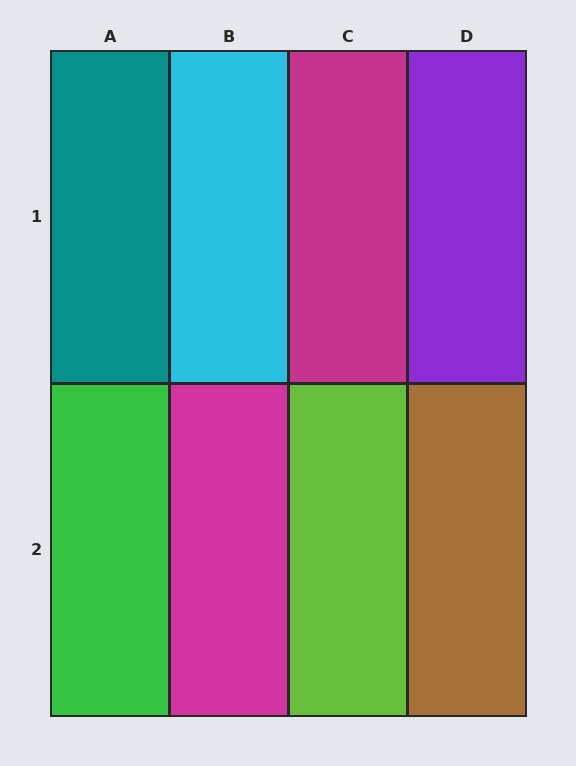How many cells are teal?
1 cell is teal.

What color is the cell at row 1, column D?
Purple.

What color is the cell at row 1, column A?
Teal.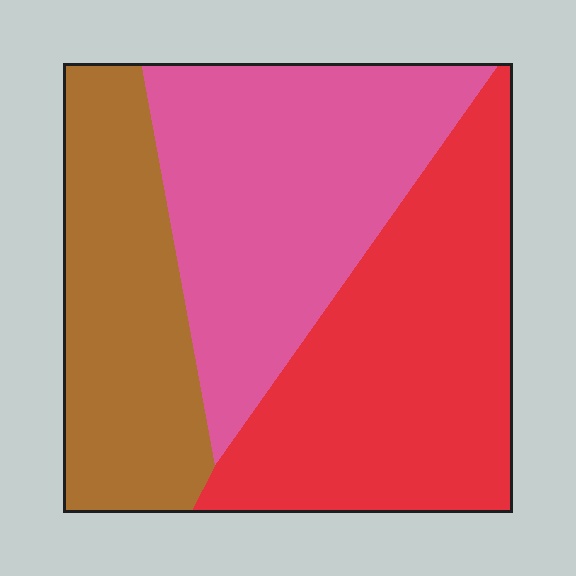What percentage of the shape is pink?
Pink covers about 35% of the shape.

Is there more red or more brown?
Red.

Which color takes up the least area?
Brown, at roughly 25%.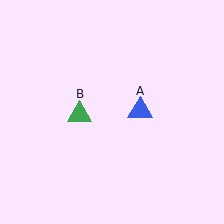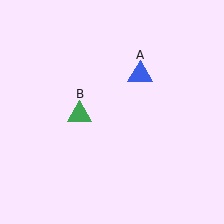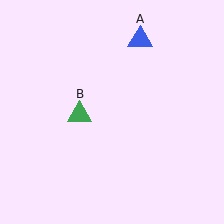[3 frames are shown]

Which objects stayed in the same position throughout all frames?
Green triangle (object B) remained stationary.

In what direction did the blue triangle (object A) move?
The blue triangle (object A) moved up.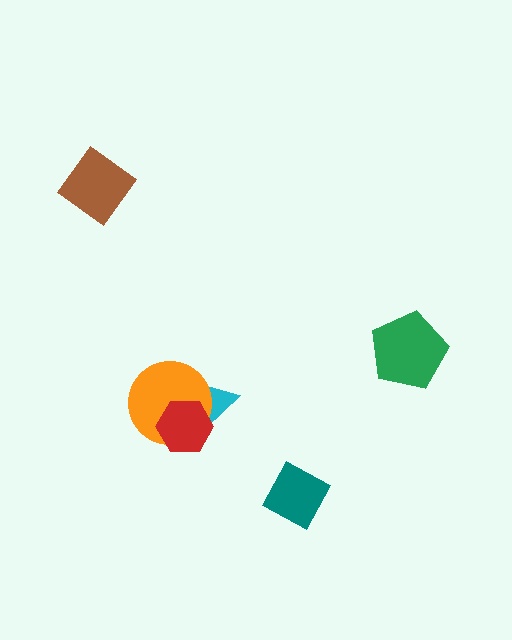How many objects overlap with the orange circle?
2 objects overlap with the orange circle.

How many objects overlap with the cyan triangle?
2 objects overlap with the cyan triangle.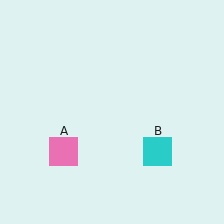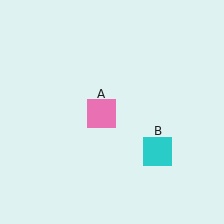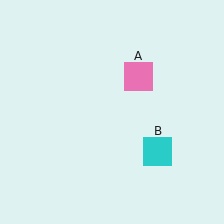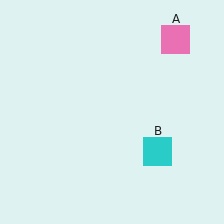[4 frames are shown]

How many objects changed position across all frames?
1 object changed position: pink square (object A).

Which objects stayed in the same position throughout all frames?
Cyan square (object B) remained stationary.